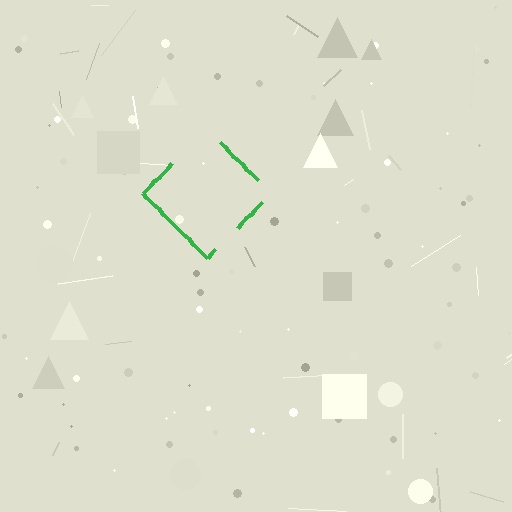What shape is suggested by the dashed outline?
The dashed outline suggests a diamond.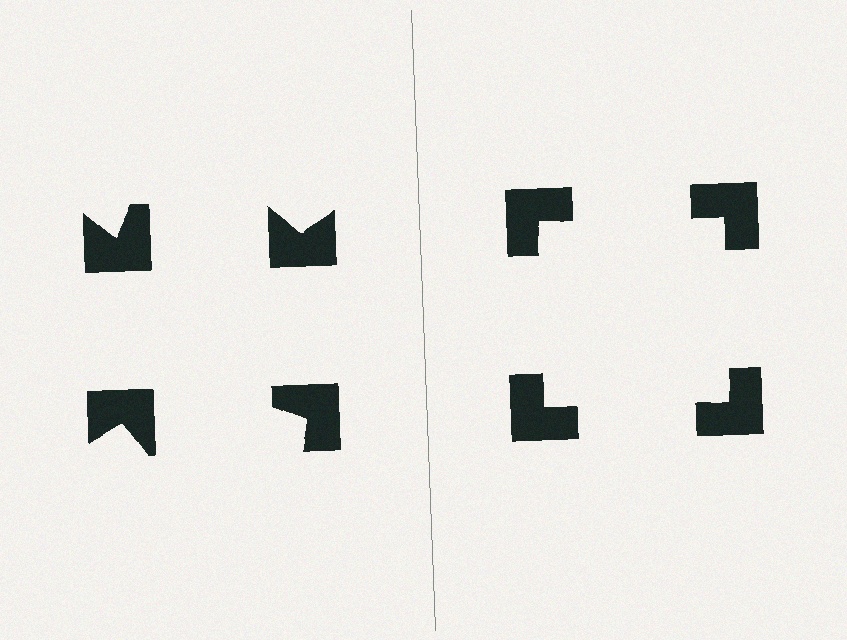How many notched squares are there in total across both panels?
8 — 4 on each side.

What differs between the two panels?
The notched squares are positioned identically on both sides; only the wedge orientations differ. On the right they align to a square; on the left they are misaligned.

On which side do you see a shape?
An illusory square appears on the right side. On the left side the wedge cuts are rotated, so no coherent shape forms.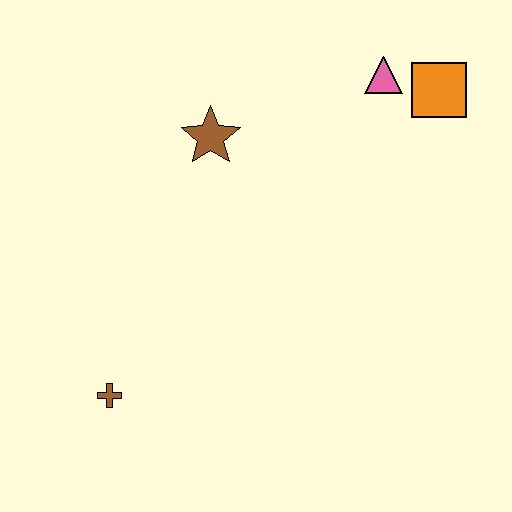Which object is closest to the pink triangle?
The orange square is closest to the pink triangle.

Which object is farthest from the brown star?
The brown cross is farthest from the brown star.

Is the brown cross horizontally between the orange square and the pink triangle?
No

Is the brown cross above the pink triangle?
No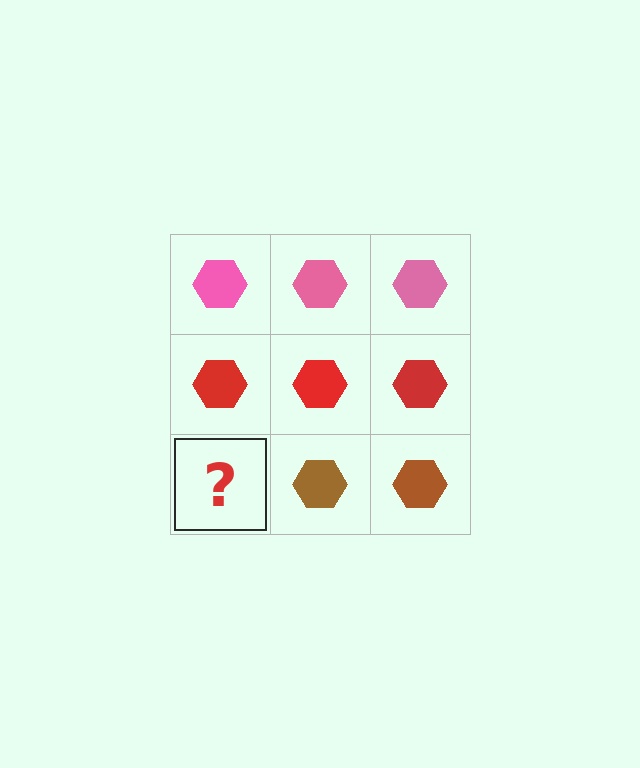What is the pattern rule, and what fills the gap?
The rule is that each row has a consistent color. The gap should be filled with a brown hexagon.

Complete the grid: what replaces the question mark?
The question mark should be replaced with a brown hexagon.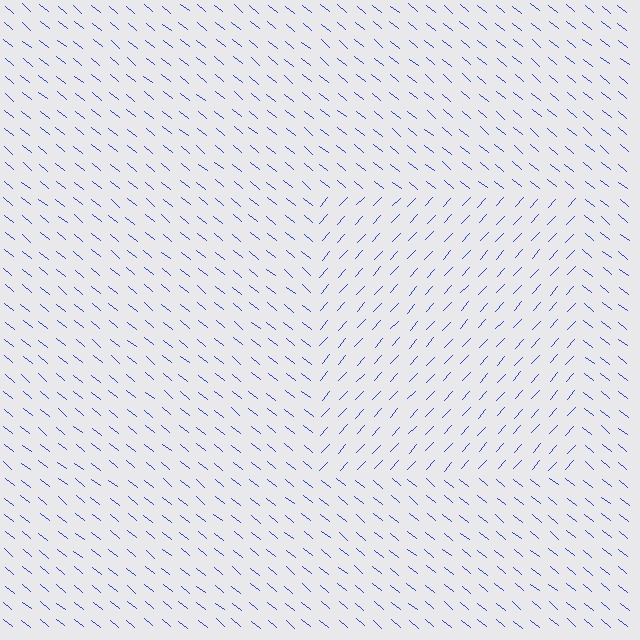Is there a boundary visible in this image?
Yes, there is a texture boundary formed by a change in line orientation.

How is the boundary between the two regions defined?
The boundary is defined purely by a change in line orientation (approximately 86 degrees difference). All lines are the same color and thickness.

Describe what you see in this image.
The image is filled with small blue line segments. A rectangle region in the image has lines oriented differently from the surrounding lines, creating a visible texture boundary.